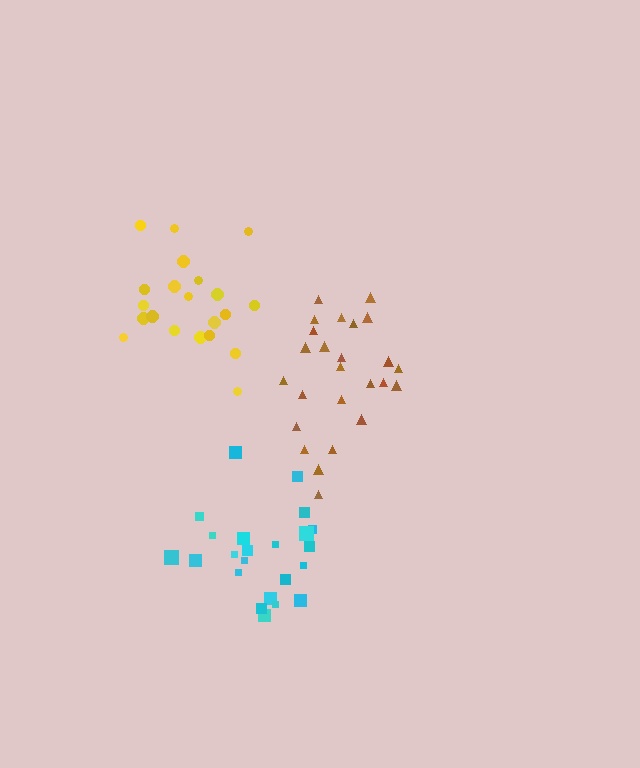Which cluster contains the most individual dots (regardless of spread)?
Brown (25).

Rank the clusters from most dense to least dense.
brown, cyan, yellow.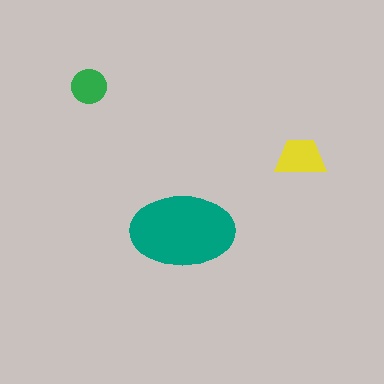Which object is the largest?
The teal ellipse.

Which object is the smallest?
The green circle.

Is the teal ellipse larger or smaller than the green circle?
Larger.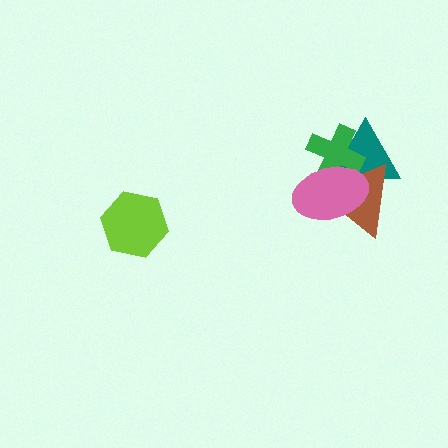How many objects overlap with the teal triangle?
3 objects overlap with the teal triangle.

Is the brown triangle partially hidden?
Yes, it is partially covered by another shape.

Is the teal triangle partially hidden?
Yes, it is partially covered by another shape.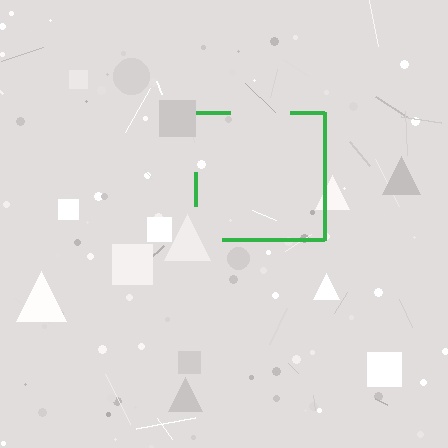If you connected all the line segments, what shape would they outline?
They would outline a square.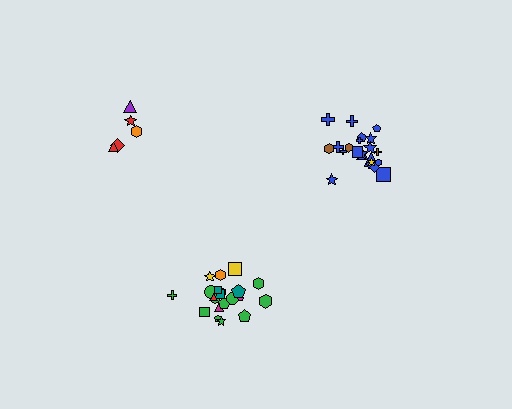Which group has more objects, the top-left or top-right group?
The top-right group.